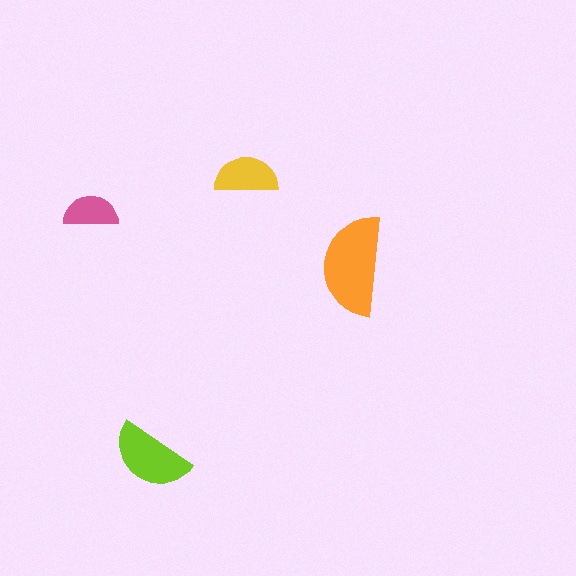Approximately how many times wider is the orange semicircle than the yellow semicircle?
About 1.5 times wider.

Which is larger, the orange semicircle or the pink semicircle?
The orange one.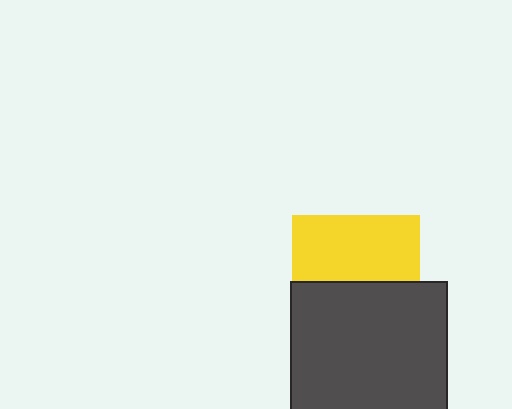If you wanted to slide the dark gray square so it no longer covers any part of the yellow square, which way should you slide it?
Slide it down — that is the most direct way to separate the two shapes.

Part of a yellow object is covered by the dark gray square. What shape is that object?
It is a square.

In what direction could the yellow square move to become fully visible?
The yellow square could move up. That would shift it out from behind the dark gray square entirely.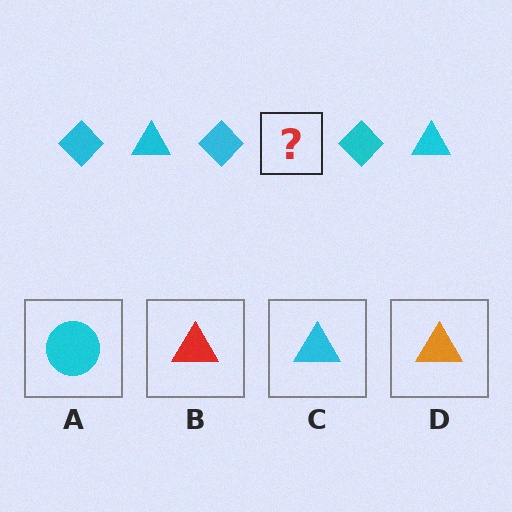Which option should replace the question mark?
Option C.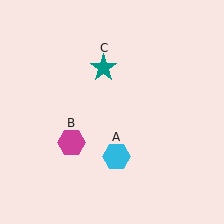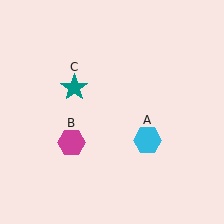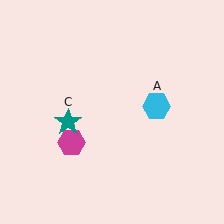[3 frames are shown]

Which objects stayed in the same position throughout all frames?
Magenta hexagon (object B) remained stationary.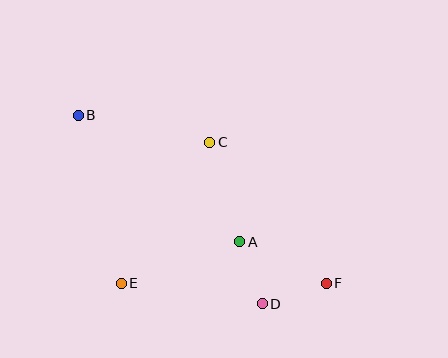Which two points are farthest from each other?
Points B and F are farthest from each other.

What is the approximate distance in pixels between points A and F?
The distance between A and F is approximately 96 pixels.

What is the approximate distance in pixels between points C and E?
The distance between C and E is approximately 167 pixels.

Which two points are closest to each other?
Points A and D are closest to each other.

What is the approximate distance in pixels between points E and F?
The distance between E and F is approximately 205 pixels.